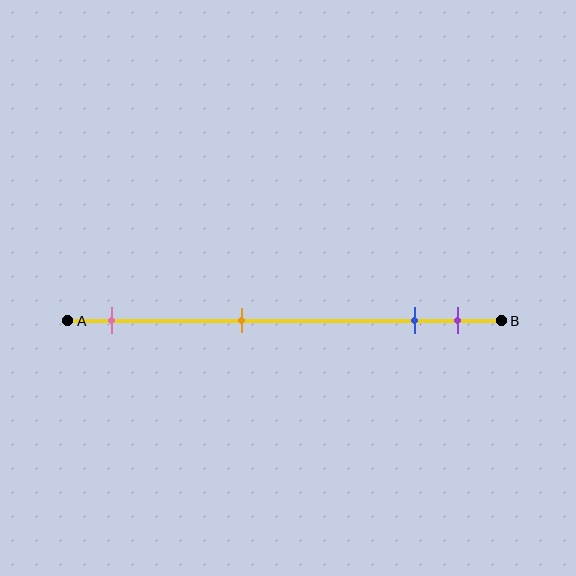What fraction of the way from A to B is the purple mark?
The purple mark is approximately 90% (0.9) of the way from A to B.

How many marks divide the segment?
There are 4 marks dividing the segment.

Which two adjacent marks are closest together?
The blue and purple marks are the closest adjacent pair.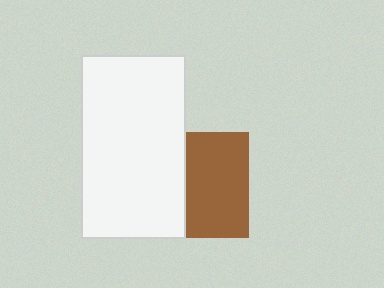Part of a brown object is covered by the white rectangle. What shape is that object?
It is a square.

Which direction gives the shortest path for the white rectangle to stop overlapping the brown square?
Moving left gives the shortest separation.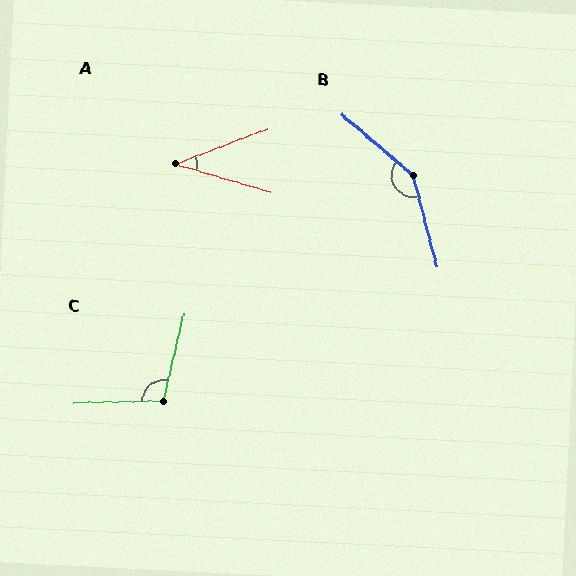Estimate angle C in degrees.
Approximately 105 degrees.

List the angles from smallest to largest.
A (37°), C (105°), B (145°).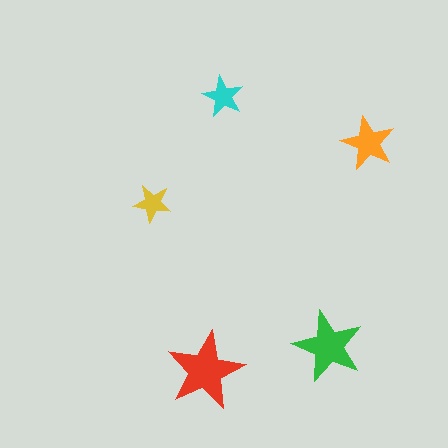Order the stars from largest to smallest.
the red one, the green one, the orange one, the cyan one, the yellow one.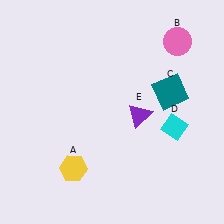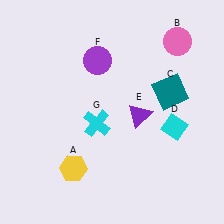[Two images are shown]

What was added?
A purple circle (F), a cyan cross (G) were added in Image 2.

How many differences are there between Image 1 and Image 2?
There are 2 differences between the two images.